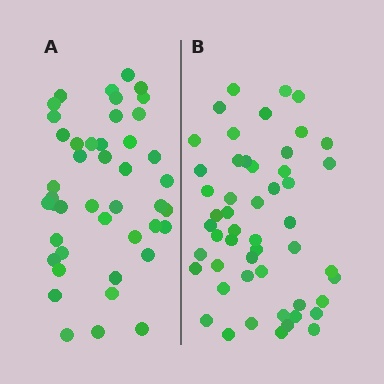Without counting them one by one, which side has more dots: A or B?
Region B (the right region) has more dots.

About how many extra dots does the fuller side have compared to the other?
Region B has roughly 8 or so more dots than region A.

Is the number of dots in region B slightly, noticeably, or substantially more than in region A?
Region B has only slightly more — the two regions are fairly close. The ratio is roughly 1.2 to 1.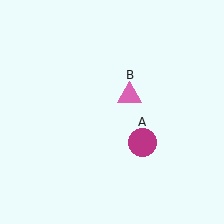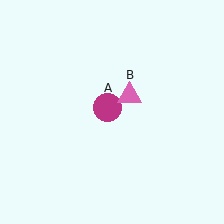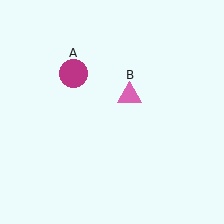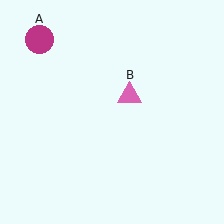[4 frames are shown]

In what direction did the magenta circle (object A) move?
The magenta circle (object A) moved up and to the left.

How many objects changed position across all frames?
1 object changed position: magenta circle (object A).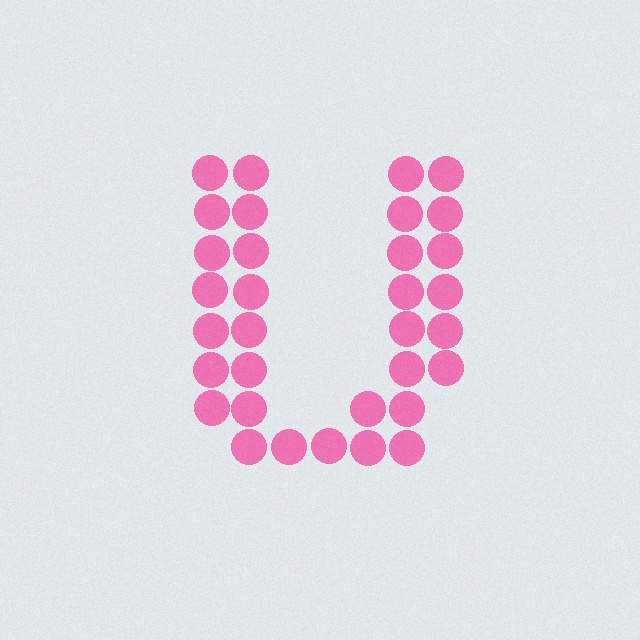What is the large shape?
The large shape is the letter U.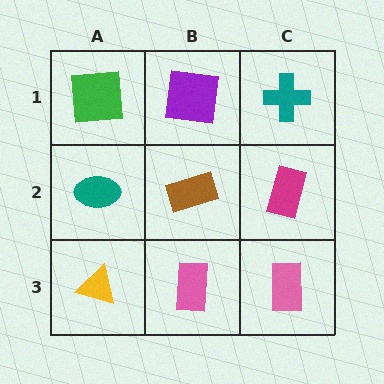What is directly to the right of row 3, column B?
A pink rectangle.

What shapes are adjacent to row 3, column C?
A magenta rectangle (row 2, column C), a pink rectangle (row 3, column B).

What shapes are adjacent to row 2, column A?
A green square (row 1, column A), a yellow triangle (row 3, column A), a brown rectangle (row 2, column B).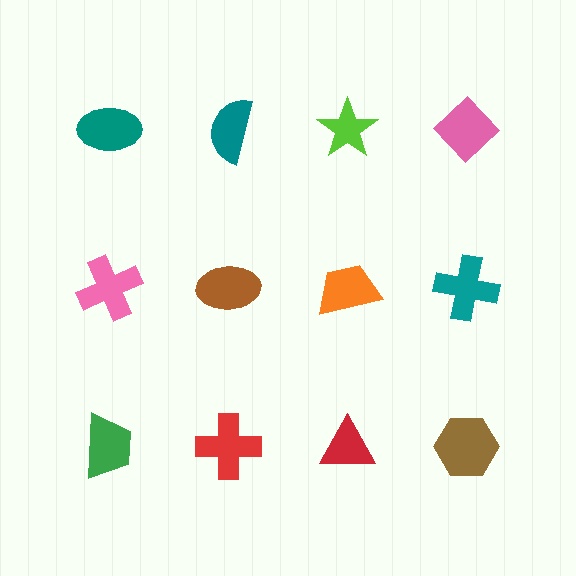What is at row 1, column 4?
A pink diamond.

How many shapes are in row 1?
4 shapes.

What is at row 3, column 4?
A brown hexagon.